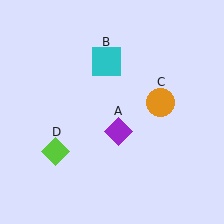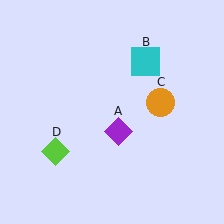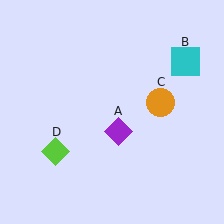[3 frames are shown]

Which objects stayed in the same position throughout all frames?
Purple diamond (object A) and orange circle (object C) and lime diamond (object D) remained stationary.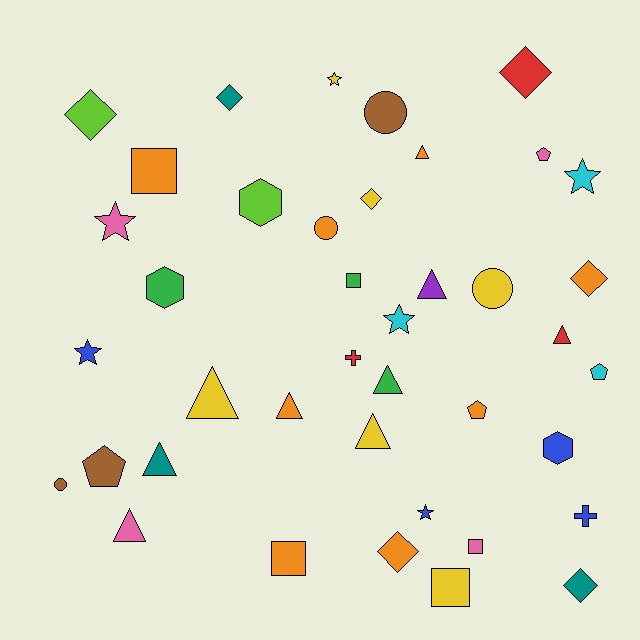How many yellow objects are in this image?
There are 6 yellow objects.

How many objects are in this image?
There are 40 objects.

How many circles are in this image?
There are 4 circles.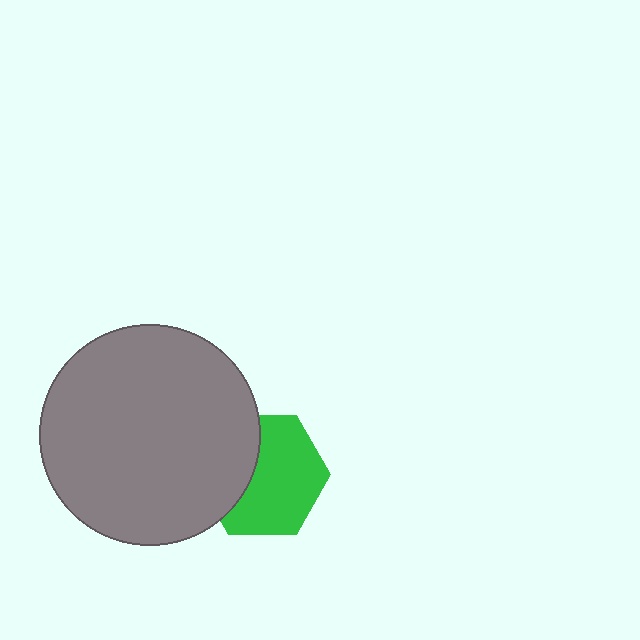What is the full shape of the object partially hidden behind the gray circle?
The partially hidden object is a green hexagon.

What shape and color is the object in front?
The object in front is a gray circle.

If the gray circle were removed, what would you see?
You would see the complete green hexagon.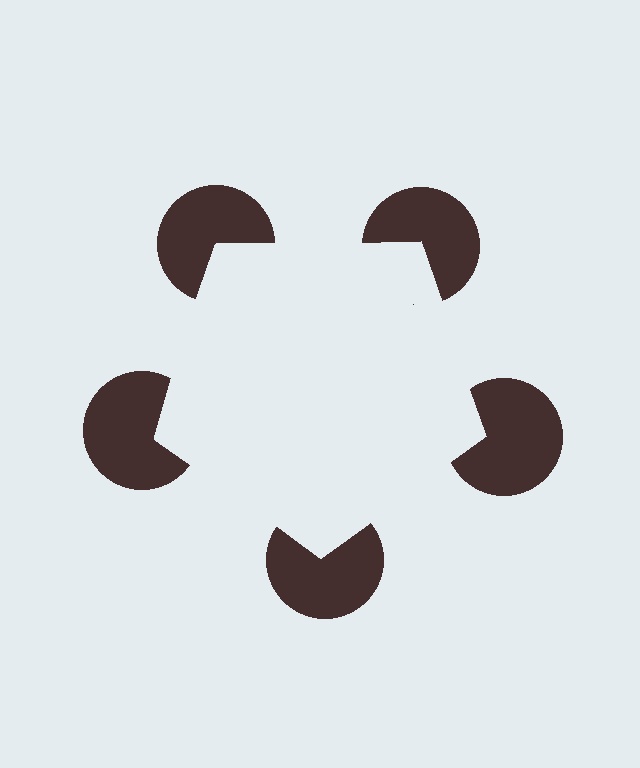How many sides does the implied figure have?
5 sides.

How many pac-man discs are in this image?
There are 5 — one at each vertex of the illusory pentagon.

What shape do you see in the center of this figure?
An illusory pentagon — its edges are inferred from the aligned wedge cuts in the pac-man discs, not physically drawn.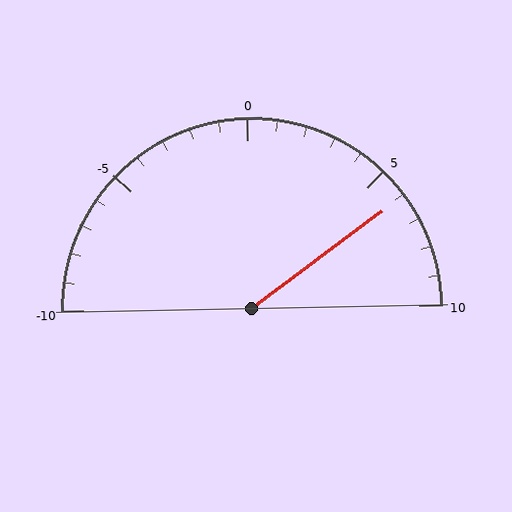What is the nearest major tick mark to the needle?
The nearest major tick mark is 5.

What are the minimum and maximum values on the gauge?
The gauge ranges from -10 to 10.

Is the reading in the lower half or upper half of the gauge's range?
The reading is in the upper half of the range (-10 to 10).